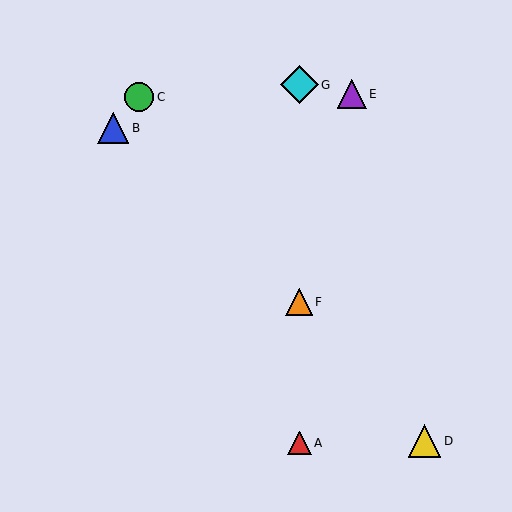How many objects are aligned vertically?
3 objects (A, F, G) are aligned vertically.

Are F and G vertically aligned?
Yes, both are at x≈299.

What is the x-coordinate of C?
Object C is at x≈139.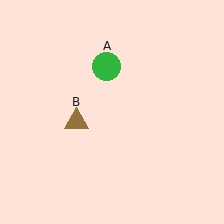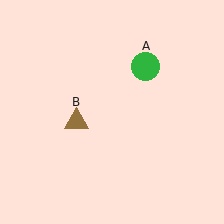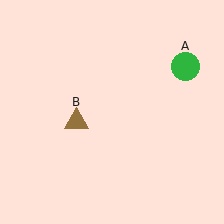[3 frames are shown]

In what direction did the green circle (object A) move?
The green circle (object A) moved right.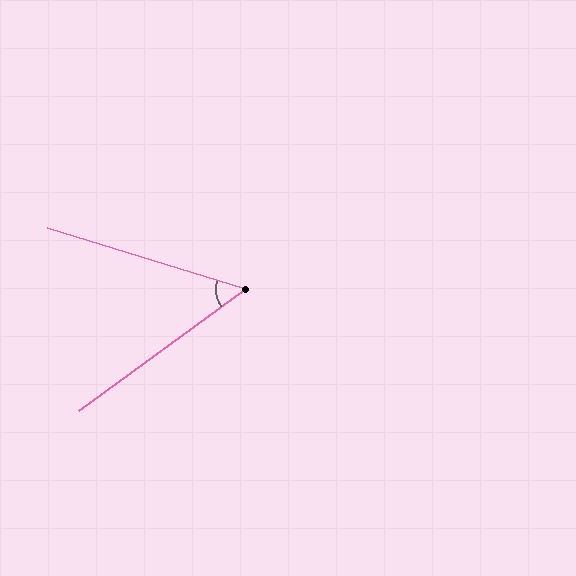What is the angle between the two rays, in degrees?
Approximately 53 degrees.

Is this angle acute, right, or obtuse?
It is acute.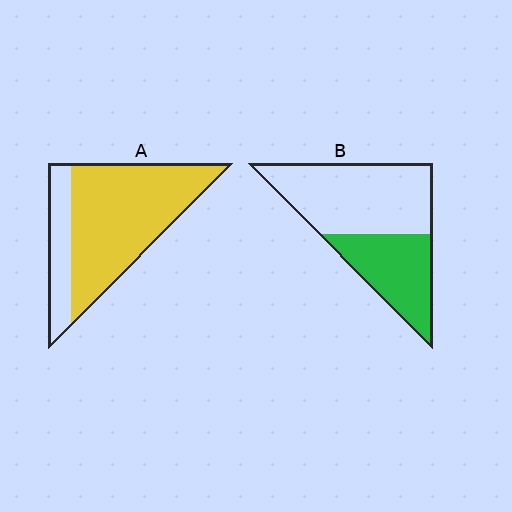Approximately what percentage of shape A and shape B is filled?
A is approximately 75% and B is approximately 40%.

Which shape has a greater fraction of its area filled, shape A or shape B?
Shape A.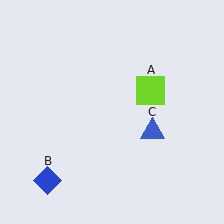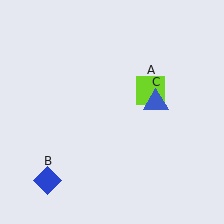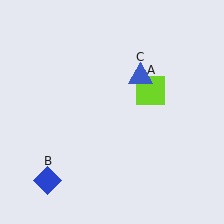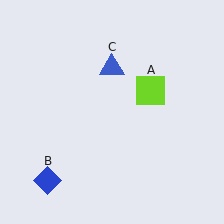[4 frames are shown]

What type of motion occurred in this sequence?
The blue triangle (object C) rotated counterclockwise around the center of the scene.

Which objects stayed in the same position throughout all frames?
Lime square (object A) and blue diamond (object B) remained stationary.